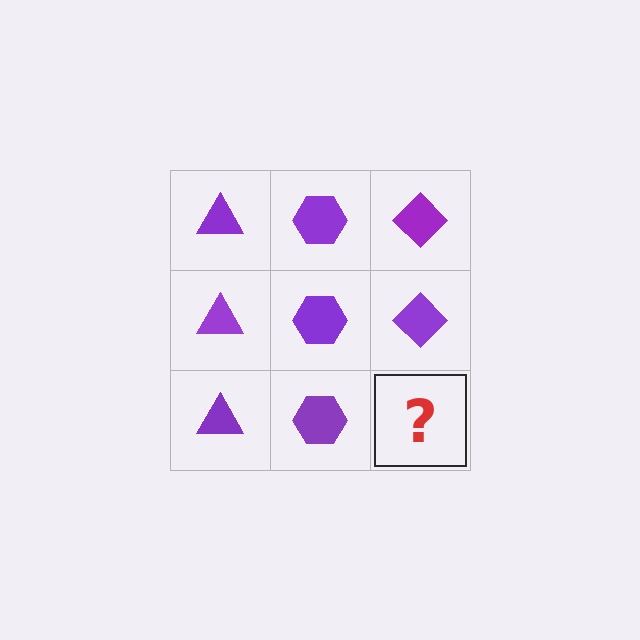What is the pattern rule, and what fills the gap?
The rule is that each column has a consistent shape. The gap should be filled with a purple diamond.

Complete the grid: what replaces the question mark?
The question mark should be replaced with a purple diamond.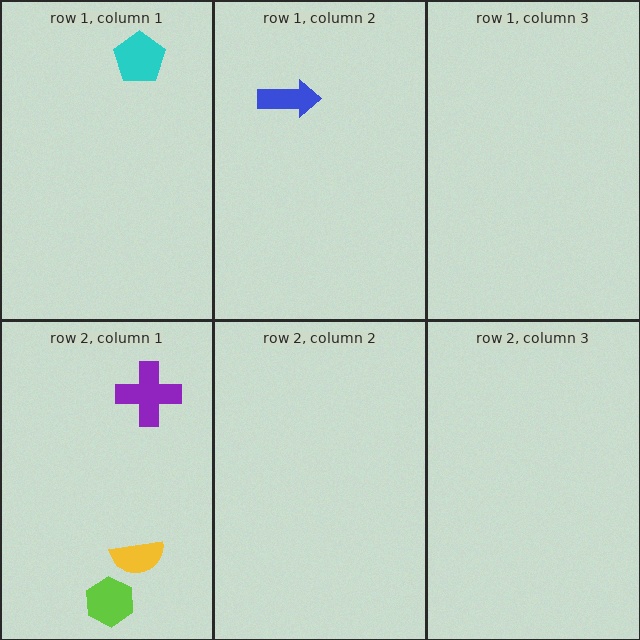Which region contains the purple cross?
The row 2, column 1 region.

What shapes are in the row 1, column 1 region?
The cyan pentagon.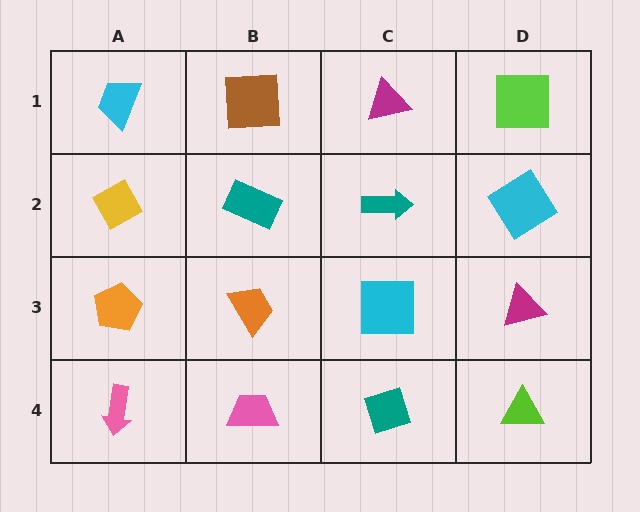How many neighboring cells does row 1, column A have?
2.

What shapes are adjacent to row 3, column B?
A teal rectangle (row 2, column B), a pink trapezoid (row 4, column B), an orange pentagon (row 3, column A), a cyan square (row 3, column C).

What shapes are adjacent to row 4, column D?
A magenta triangle (row 3, column D), a teal diamond (row 4, column C).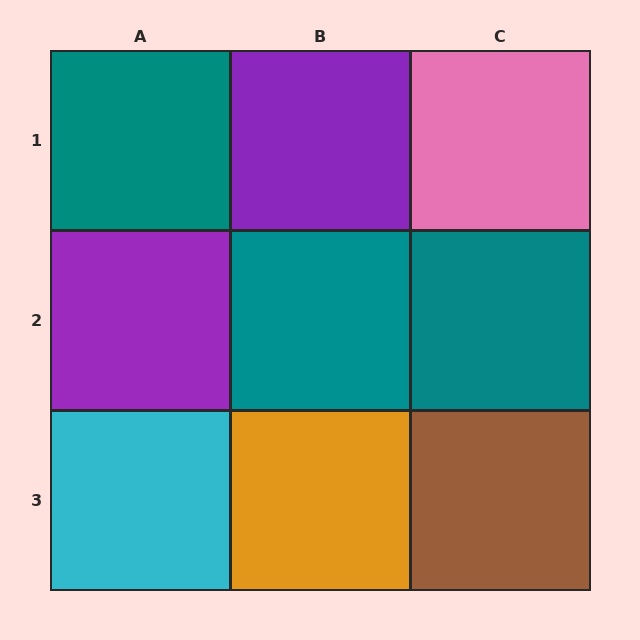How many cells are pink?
1 cell is pink.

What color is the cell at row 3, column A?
Cyan.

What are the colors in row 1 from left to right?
Teal, purple, pink.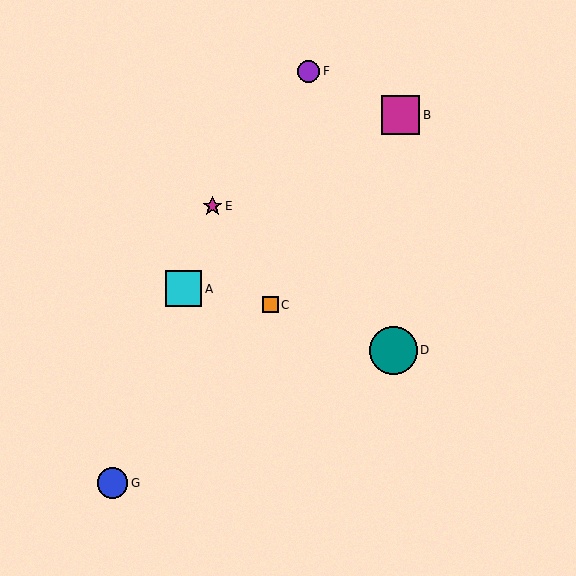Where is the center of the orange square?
The center of the orange square is at (270, 305).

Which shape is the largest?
The teal circle (labeled D) is the largest.